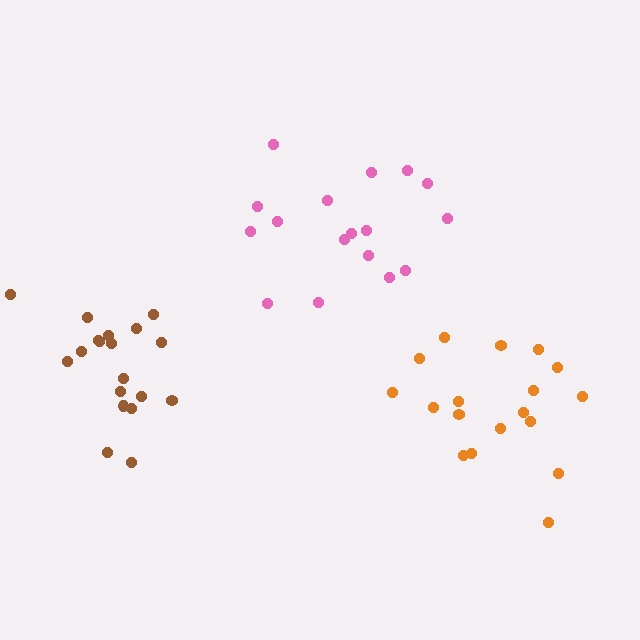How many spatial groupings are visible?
There are 3 spatial groupings.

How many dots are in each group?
Group 1: 19 dots, Group 2: 17 dots, Group 3: 18 dots (54 total).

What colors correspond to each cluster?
The clusters are colored: brown, pink, orange.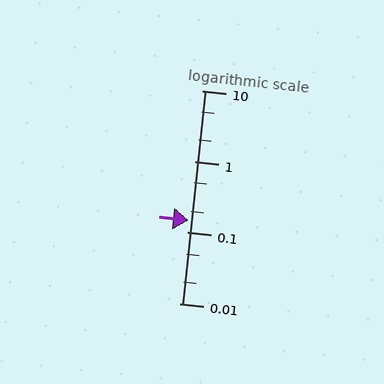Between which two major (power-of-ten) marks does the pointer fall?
The pointer is between 0.1 and 1.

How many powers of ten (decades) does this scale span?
The scale spans 3 decades, from 0.01 to 10.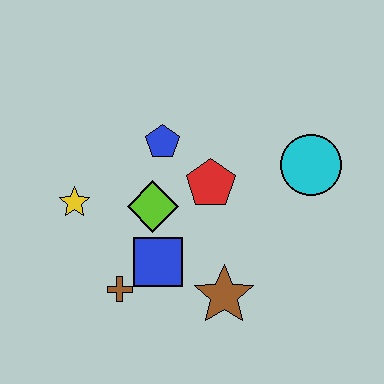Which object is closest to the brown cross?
The blue square is closest to the brown cross.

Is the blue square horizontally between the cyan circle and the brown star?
No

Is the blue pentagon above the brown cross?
Yes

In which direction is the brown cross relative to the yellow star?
The brown cross is below the yellow star.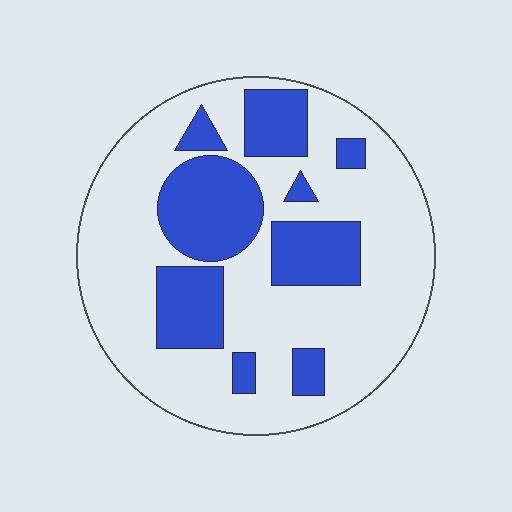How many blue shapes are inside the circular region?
9.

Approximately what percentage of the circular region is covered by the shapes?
Approximately 30%.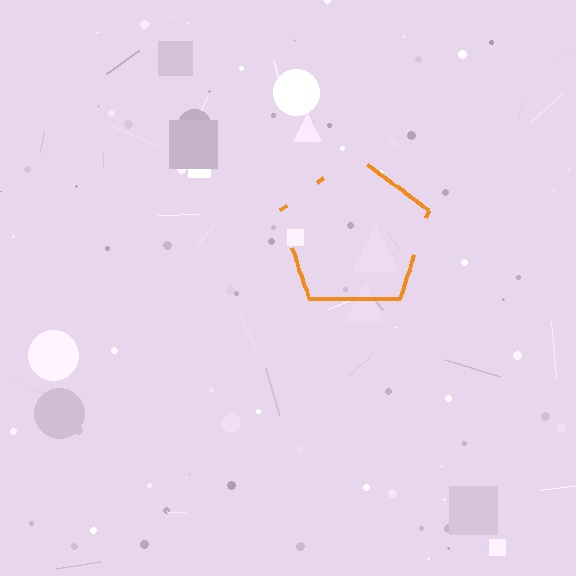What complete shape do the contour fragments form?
The contour fragments form a pentagon.